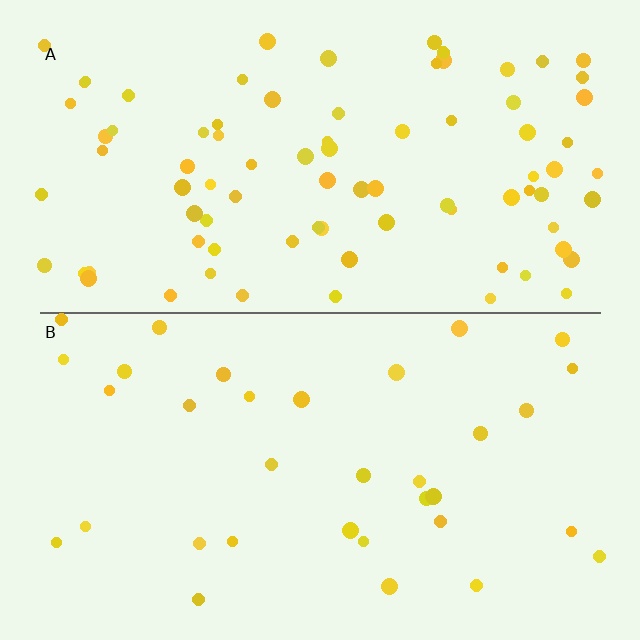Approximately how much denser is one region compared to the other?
Approximately 2.5× — region A over region B.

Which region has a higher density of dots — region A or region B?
A (the top).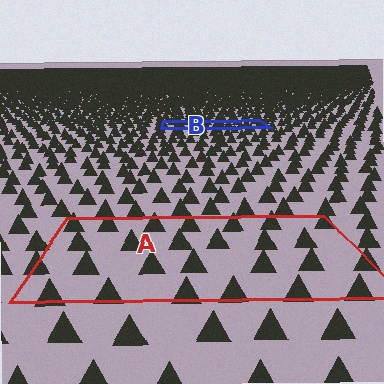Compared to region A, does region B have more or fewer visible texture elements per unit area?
Region B has more texture elements per unit area — they are packed more densely because it is farther away.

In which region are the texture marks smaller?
The texture marks are smaller in region B, because it is farther away.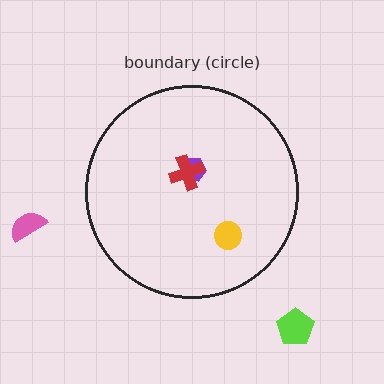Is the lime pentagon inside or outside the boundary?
Outside.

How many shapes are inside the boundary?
3 inside, 2 outside.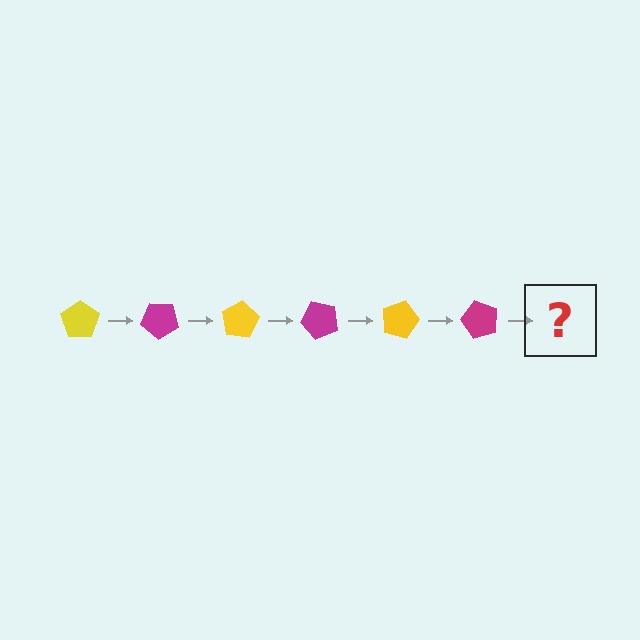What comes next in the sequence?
The next element should be a yellow pentagon, rotated 240 degrees from the start.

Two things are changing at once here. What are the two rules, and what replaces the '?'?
The two rules are that it rotates 40 degrees each step and the color cycles through yellow and magenta. The '?' should be a yellow pentagon, rotated 240 degrees from the start.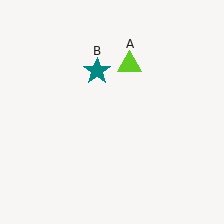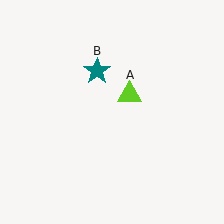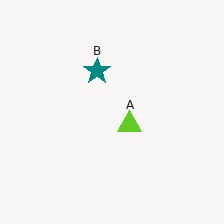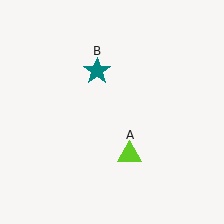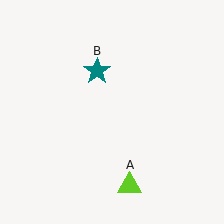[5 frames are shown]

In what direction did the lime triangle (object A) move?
The lime triangle (object A) moved down.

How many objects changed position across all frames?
1 object changed position: lime triangle (object A).